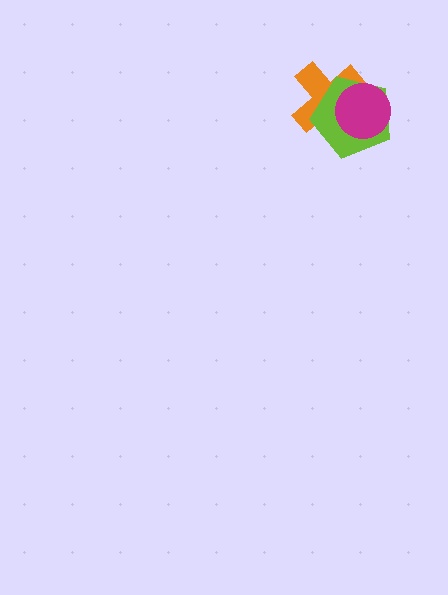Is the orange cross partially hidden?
Yes, it is partially covered by another shape.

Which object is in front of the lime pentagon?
The magenta circle is in front of the lime pentagon.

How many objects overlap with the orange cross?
2 objects overlap with the orange cross.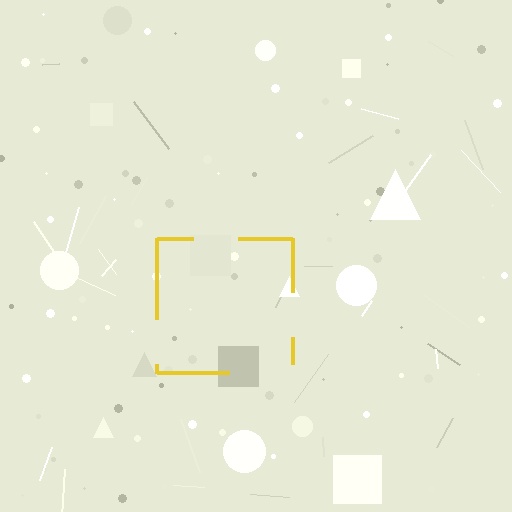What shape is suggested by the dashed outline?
The dashed outline suggests a square.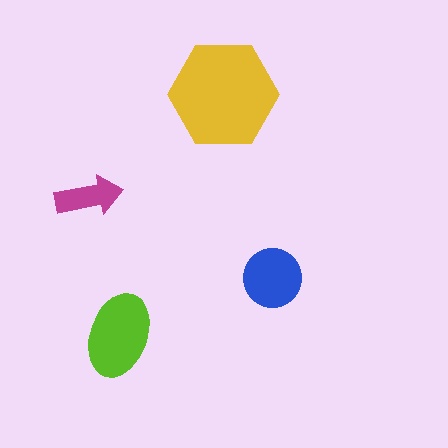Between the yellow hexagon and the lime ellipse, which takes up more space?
The yellow hexagon.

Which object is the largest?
The yellow hexagon.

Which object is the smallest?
The magenta arrow.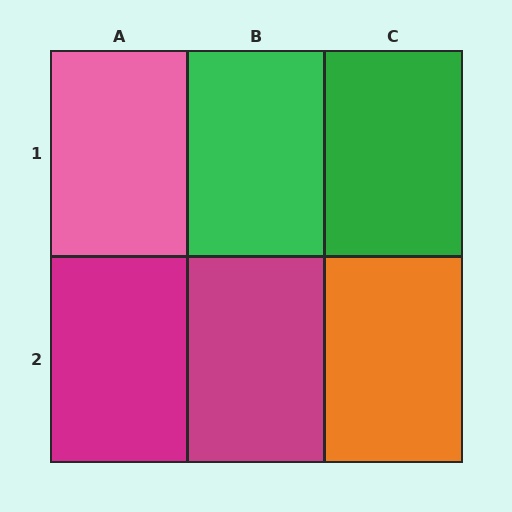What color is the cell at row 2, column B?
Magenta.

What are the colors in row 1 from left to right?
Pink, green, green.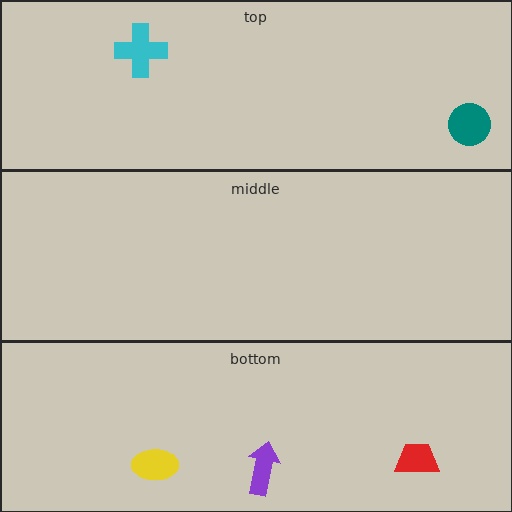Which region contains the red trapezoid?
The bottom region.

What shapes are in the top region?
The teal circle, the cyan cross.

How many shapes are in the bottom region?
3.